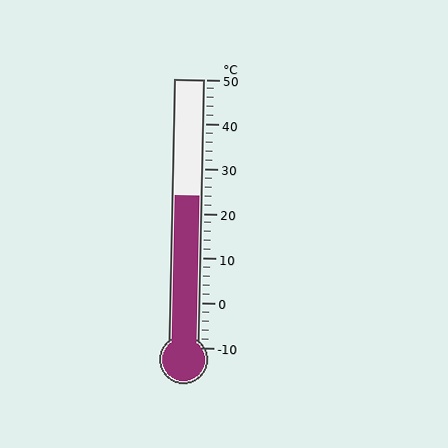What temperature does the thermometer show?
The thermometer shows approximately 24°C.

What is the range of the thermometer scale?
The thermometer scale ranges from -10°C to 50°C.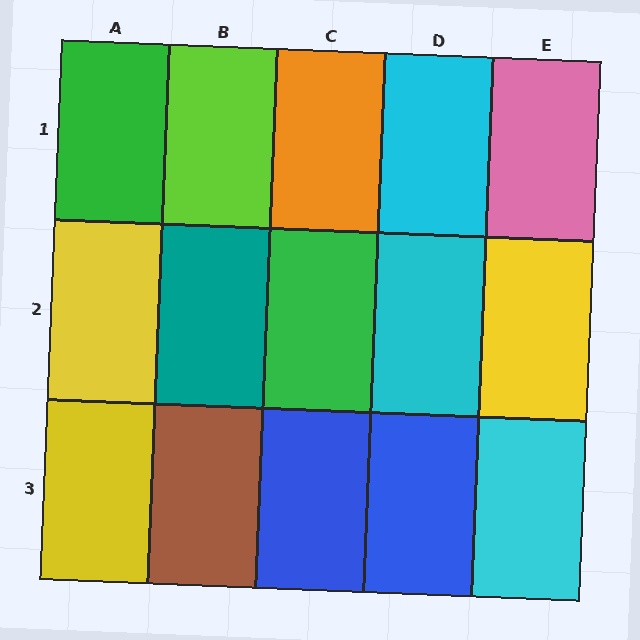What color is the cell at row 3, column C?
Blue.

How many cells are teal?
1 cell is teal.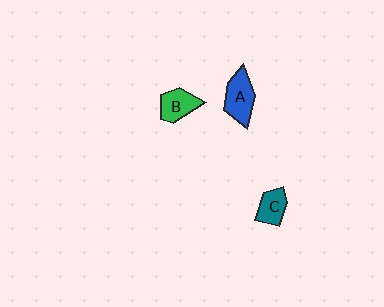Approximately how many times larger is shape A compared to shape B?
Approximately 1.3 times.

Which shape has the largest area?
Shape A (blue).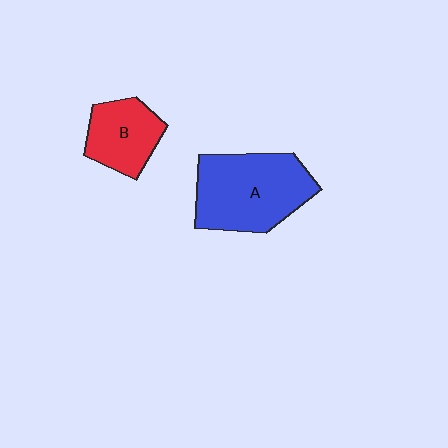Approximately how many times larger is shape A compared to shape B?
Approximately 1.8 times.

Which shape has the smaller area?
Shape B (red).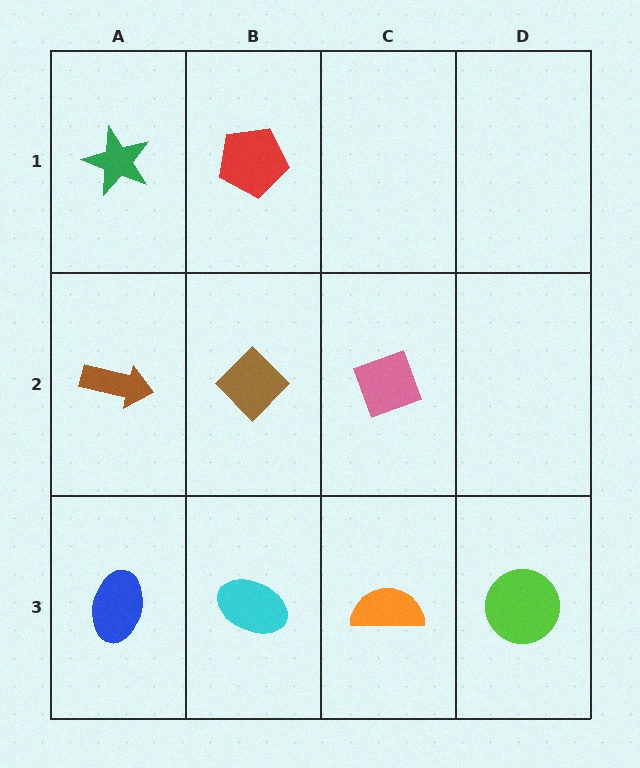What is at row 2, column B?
A brown diamond.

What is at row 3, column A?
A blue ellipse.